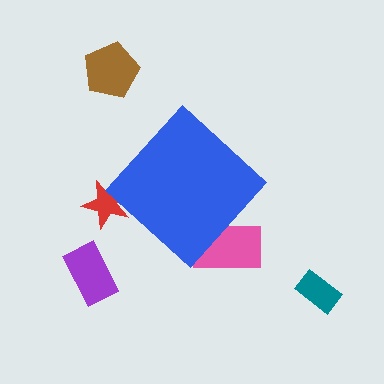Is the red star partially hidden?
Yes, the red star is partially hidden behind the blue diamond.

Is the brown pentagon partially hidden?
No, the brown pentagon is fully visible.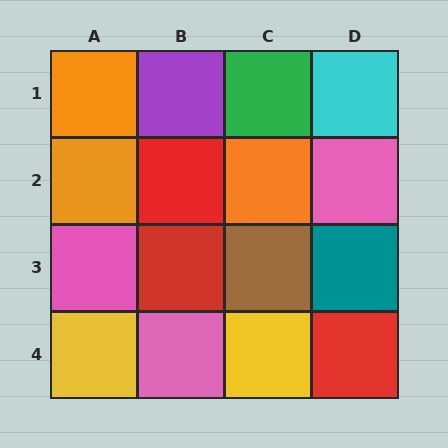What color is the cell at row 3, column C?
Brown.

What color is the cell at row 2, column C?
Orange.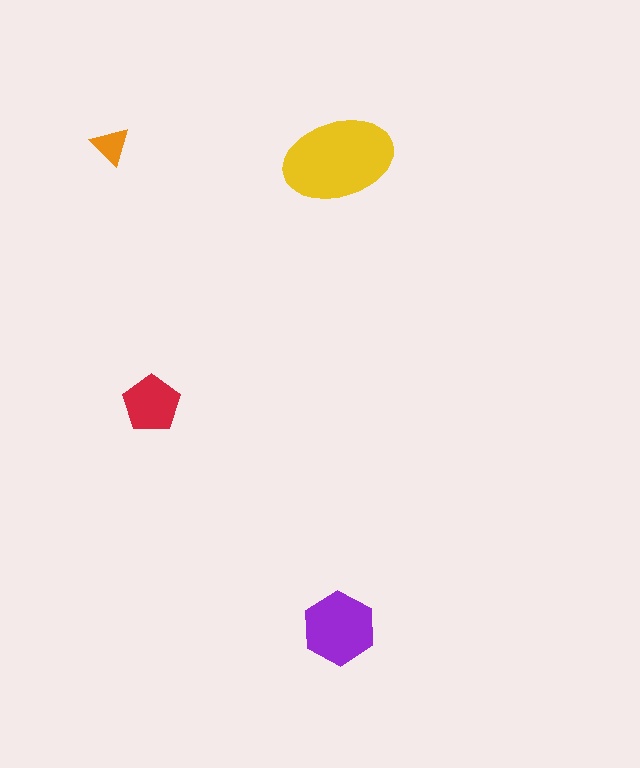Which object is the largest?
The yellow ellipse.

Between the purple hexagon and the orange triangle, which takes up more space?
The purple hexagon.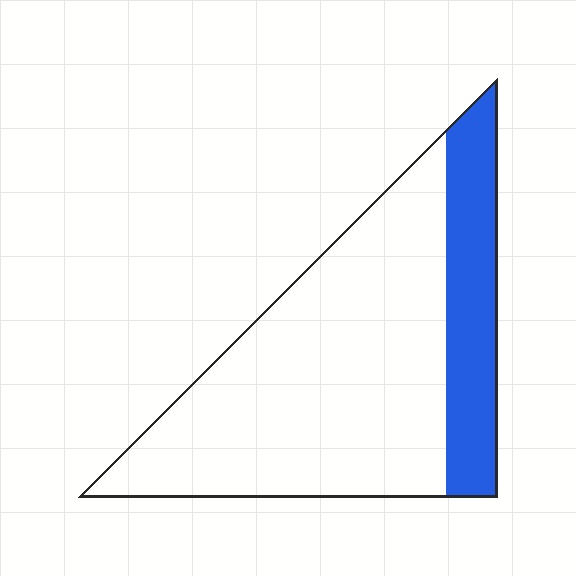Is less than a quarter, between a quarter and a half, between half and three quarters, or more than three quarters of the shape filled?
Less than a quarter.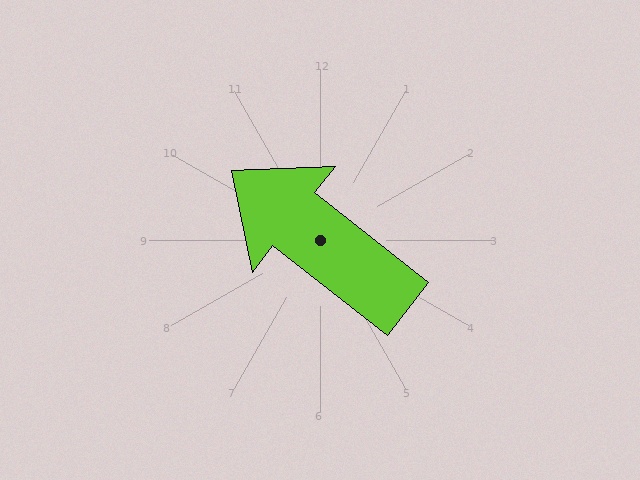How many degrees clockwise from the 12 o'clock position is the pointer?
Approximately 308 degrees.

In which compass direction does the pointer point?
Northwest.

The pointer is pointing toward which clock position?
Roughly 10 o'clock.